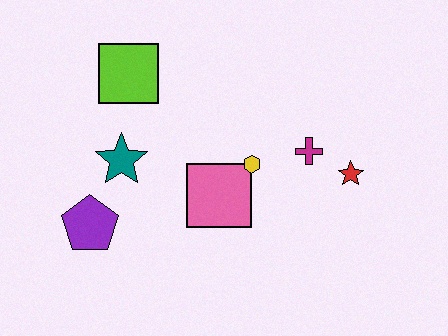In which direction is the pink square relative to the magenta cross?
The pink square is to the left of the magenta cross.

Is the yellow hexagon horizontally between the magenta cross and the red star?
No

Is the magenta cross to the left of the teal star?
No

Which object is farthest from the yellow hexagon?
The purple pentagon is farthest from the yellow hexagon.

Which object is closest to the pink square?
The yellow hexagon is closest to the pink square.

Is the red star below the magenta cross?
Yes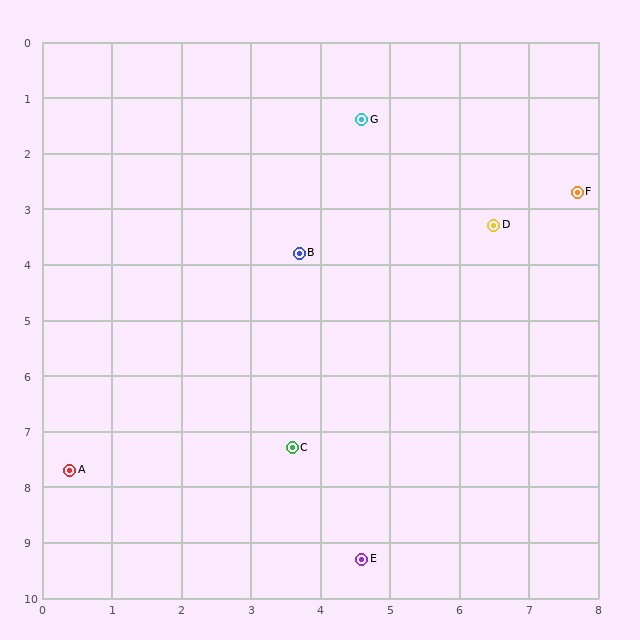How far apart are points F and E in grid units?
Points F and E are about 7.3 grid units apart.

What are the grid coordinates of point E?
Point E is at approximately (4.6, 9.3).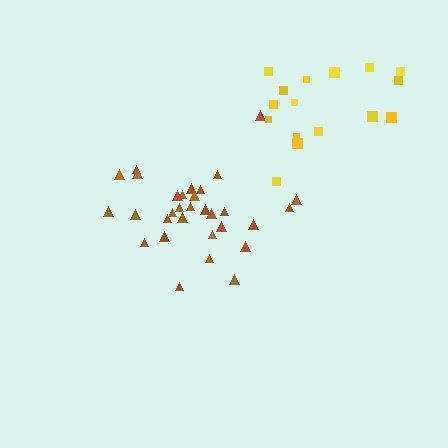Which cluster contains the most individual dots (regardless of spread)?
Brown (31).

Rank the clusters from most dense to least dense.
brown, yellow.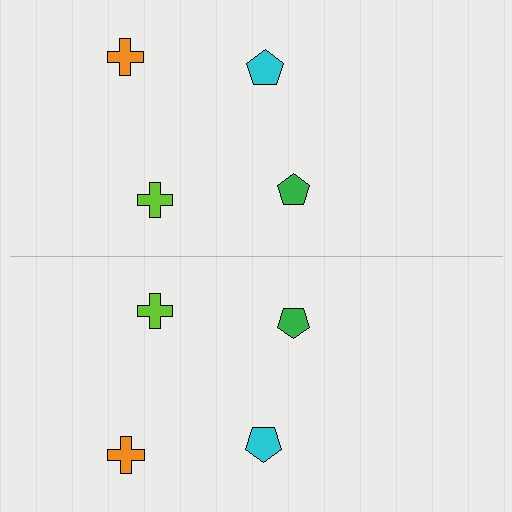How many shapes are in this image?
There are 8 shapes in this image.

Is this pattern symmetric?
Yes, this pattern has bilateral (reflection) symmetry.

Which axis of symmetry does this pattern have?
The pattern has a horizontal axis of symmetry running through the center of the image.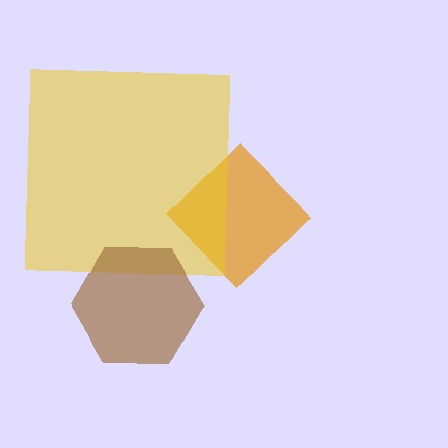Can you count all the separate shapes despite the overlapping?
Yes, there are 3 separate shapes.